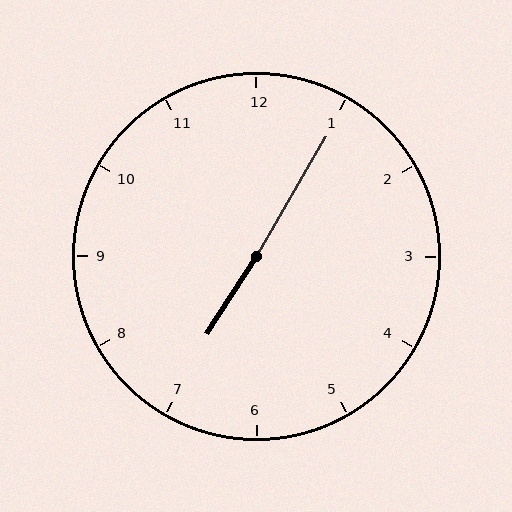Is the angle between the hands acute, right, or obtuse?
It is obtuse.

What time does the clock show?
7:05.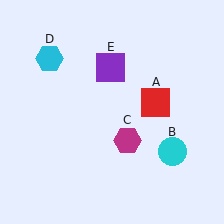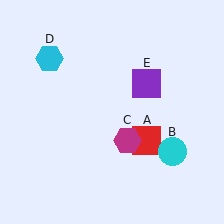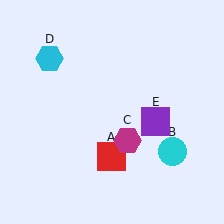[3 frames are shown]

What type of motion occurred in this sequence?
The red square (object A), purple square (object E) rotated clockwise around the center of the scene.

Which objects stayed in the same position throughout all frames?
Cyan circle (object B) and magenta hexagon (object C) and cyan hexagon (object D) remained stationary.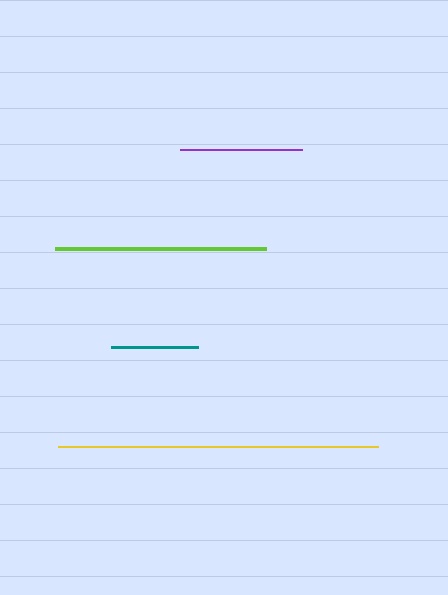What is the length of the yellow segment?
The yellow segment is approximately 320 pixels long.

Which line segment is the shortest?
The teal line is the shortest at approximately 88 pixels.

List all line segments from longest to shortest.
From longest to shortest: yellow, lime, purple, teal.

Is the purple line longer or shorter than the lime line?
The lime line is longer than the purple line.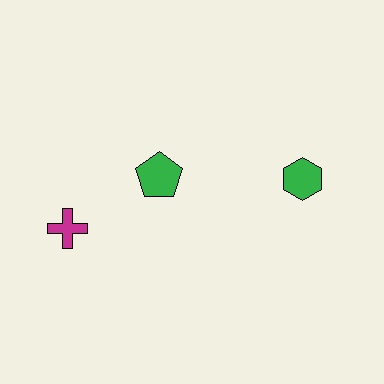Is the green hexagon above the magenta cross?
Yes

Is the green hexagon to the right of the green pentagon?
Yes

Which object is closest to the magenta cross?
The green pentagon is closest to the magenta cross.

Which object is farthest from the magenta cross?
The green hexagon is farthest from the magenta cross.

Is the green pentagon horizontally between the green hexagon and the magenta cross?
Yes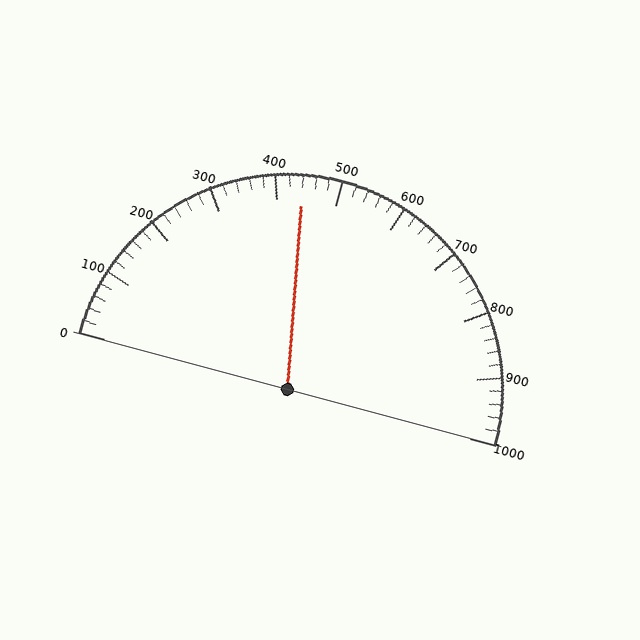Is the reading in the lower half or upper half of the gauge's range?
The reading is in the lower half of the range (0 to 1000).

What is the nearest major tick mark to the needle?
The nearest major tick mark is 400.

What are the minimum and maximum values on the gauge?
The gauge ranges from 0 to 1000.